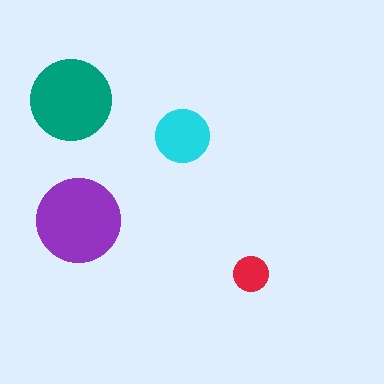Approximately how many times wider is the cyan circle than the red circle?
About 1.5 times wider.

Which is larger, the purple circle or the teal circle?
The purple one.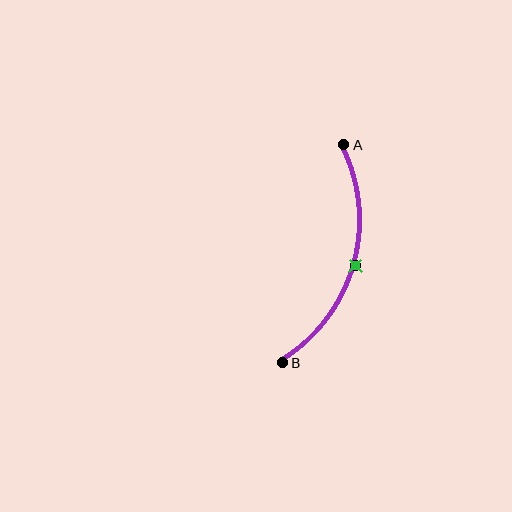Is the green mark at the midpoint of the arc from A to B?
Yes. The green mark lies on the arc at equal arc-length from both A and B — it is the arc midpoint.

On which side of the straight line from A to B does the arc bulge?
The arc bulges to the right of the straight line connecting A and B.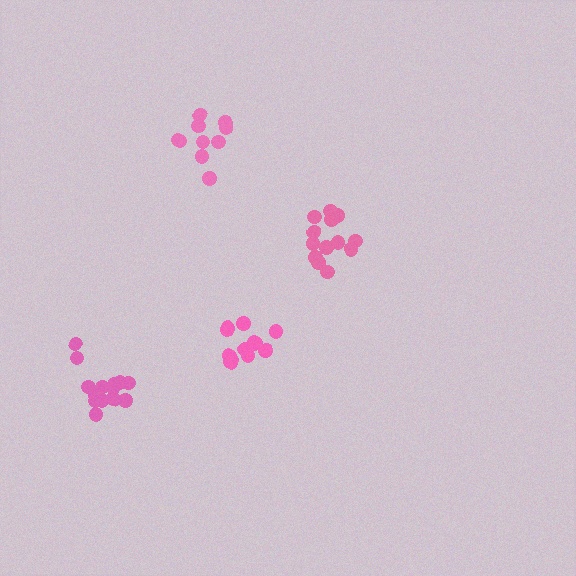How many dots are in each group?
Group 1: 13 dots, Group 2: 10 dots, Group 3: 13 dots, Group 4: 15 dots (51 total).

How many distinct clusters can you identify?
There are 4 distinct clusters.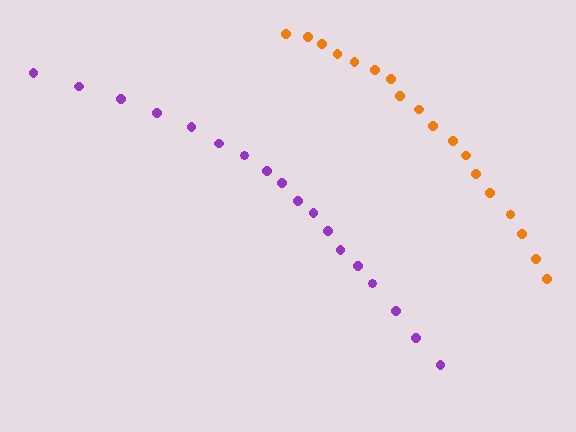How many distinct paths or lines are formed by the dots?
There are 2 distinct paths.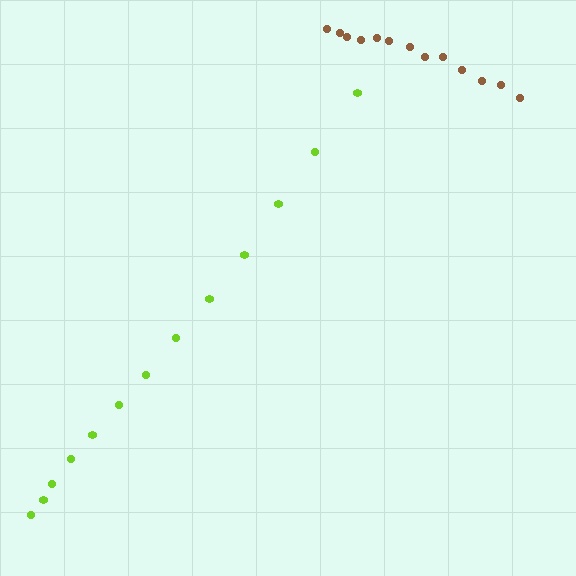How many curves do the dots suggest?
There are 2 distinct paths.